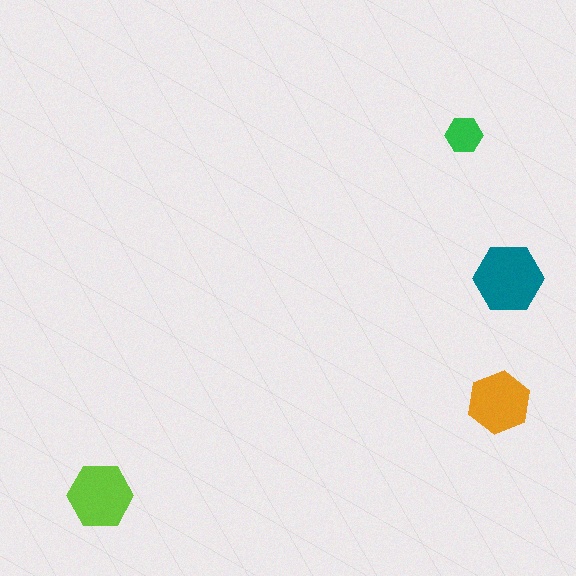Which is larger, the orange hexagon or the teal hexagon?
The teal one.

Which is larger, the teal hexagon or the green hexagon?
The teal one.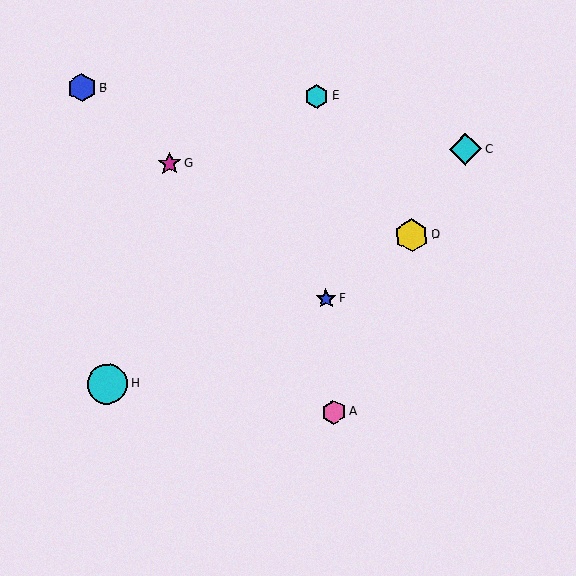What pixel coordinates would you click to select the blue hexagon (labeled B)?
Click at (82, 88) to select the blue hexagon B.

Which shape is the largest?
The cyan circle (labeled H) is the largest.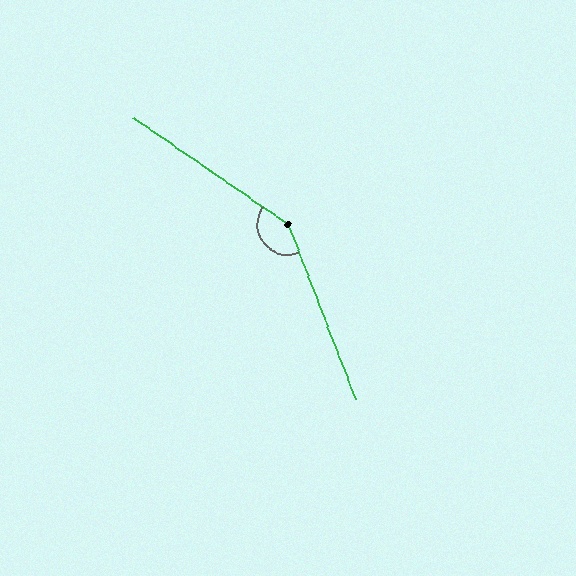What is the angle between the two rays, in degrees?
Approximately 146 degrees.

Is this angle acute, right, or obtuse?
It is obtuse.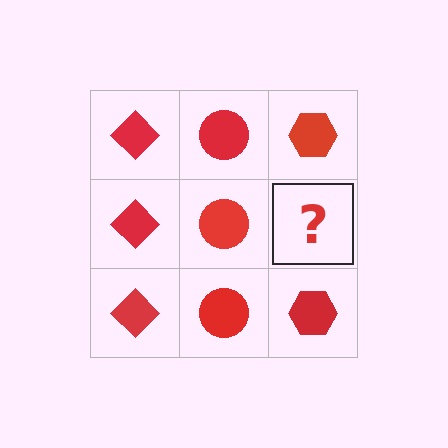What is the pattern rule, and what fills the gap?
The rule is that each column has a consistent shape. The gap should be filled with a red hexagon.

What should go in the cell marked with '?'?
The missing cell should contain a red hexagon.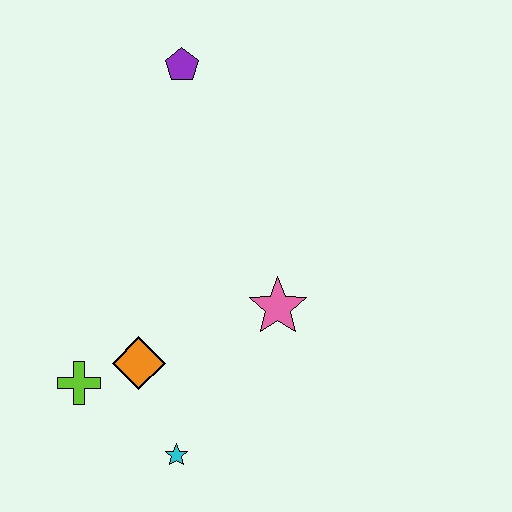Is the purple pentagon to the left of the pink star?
Yes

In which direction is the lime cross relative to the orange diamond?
The lime cross is to the left of the orange diamond.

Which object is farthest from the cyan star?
The purple pentagon is farthest from the cyan star.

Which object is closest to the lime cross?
The orange diamond is closest to the lime cross.